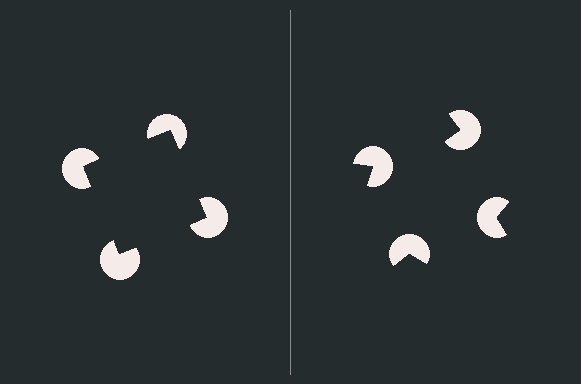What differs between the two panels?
The pac-man discs are positioned identically on both sides; only the wedge orientations differ. On the left they align to a square; on the right they are misaligned.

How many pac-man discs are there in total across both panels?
8 — 4 on each side.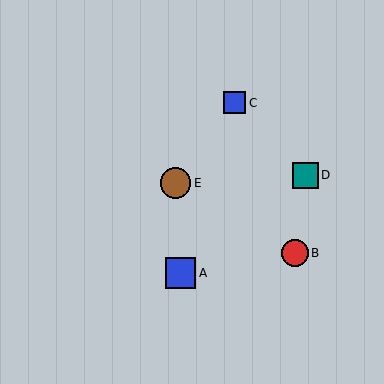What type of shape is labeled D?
Shape D is a teal square.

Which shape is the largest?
The brown circle (labeled E) is the largest.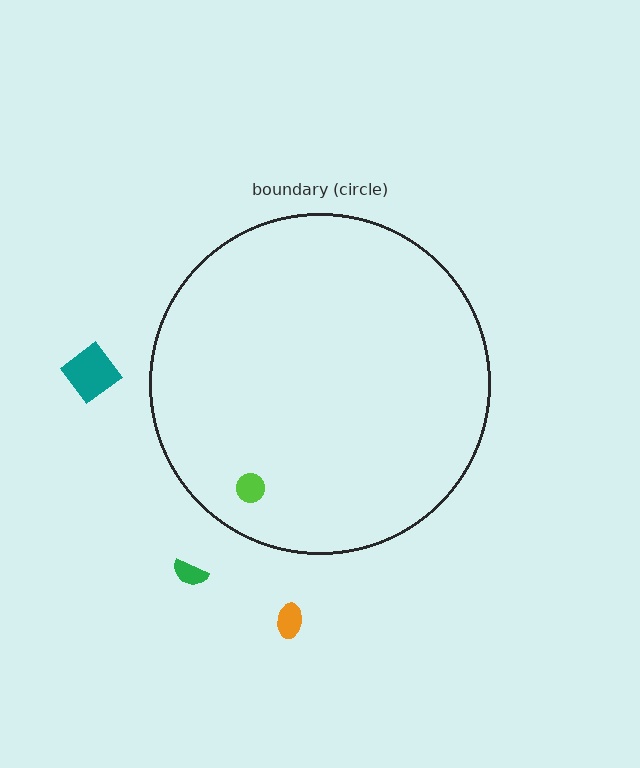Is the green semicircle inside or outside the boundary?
Outside.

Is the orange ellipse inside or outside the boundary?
Outside.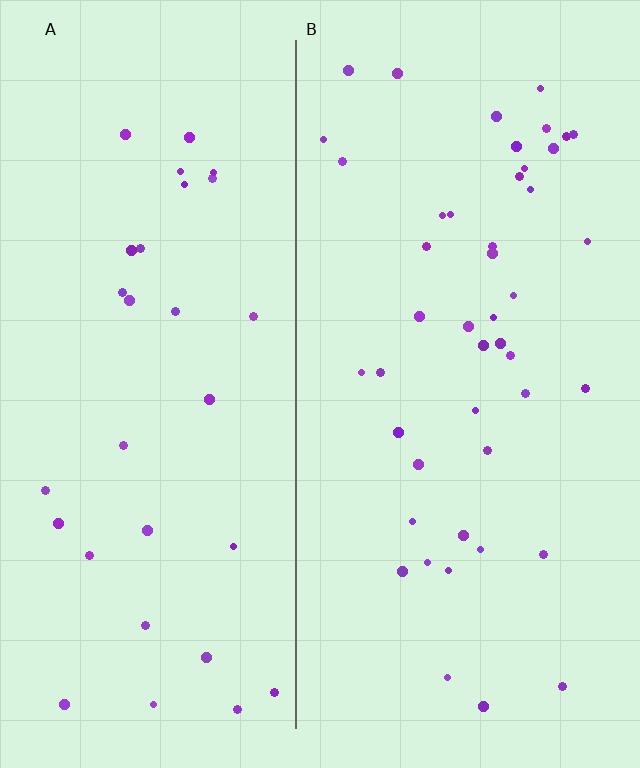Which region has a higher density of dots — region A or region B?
B (the right).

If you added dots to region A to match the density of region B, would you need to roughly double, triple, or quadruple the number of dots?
Approximately double.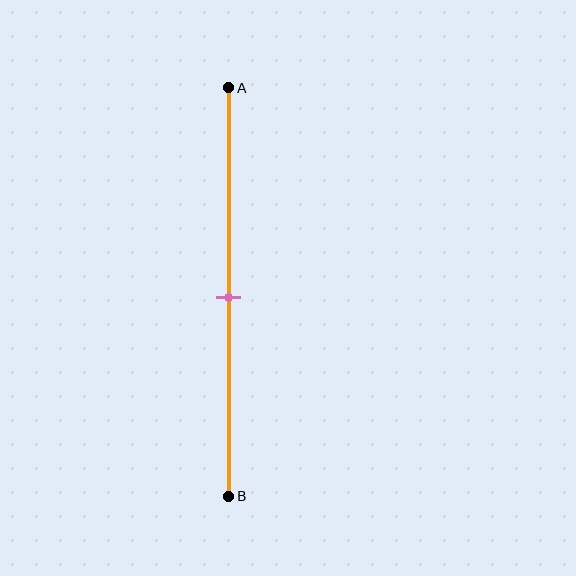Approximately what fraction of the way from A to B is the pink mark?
The pink mark is approximately 50% of the way from A to B.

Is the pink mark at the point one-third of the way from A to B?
No, the mark is at about 50% from A, not at the 33% one-third point.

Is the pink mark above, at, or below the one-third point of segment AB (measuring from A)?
The pink mark is below the one-third point of segment AB.